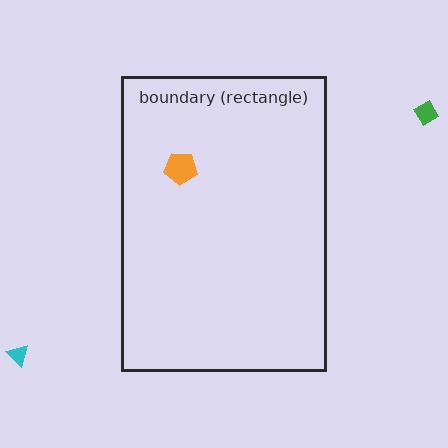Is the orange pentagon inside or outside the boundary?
Inside.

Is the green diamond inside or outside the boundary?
Outside.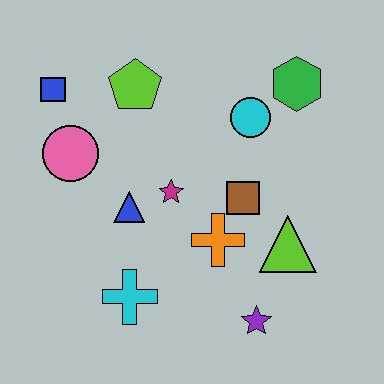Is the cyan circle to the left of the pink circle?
No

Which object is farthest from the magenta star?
The green hexagon is farthest from the magenta star.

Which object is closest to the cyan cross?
The blue triangle is closest to the cyan cross.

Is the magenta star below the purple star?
No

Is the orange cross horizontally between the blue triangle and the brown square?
Yes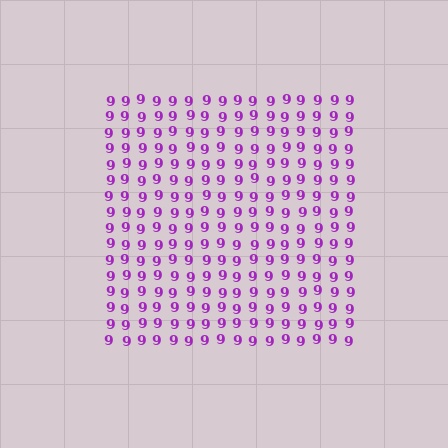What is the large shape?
The large shape is a square.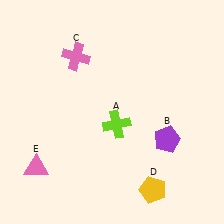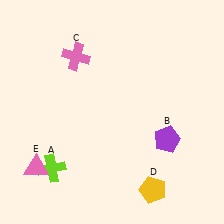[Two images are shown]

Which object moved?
The lime cross (A) moved left.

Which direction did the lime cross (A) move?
The lime cross (A) moved left.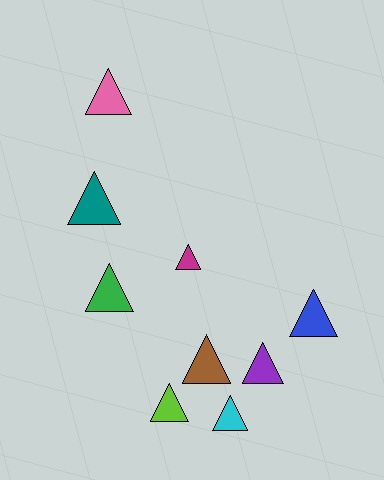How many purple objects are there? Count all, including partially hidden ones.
There is 1 purple object.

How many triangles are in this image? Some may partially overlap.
There are 9 triangles.